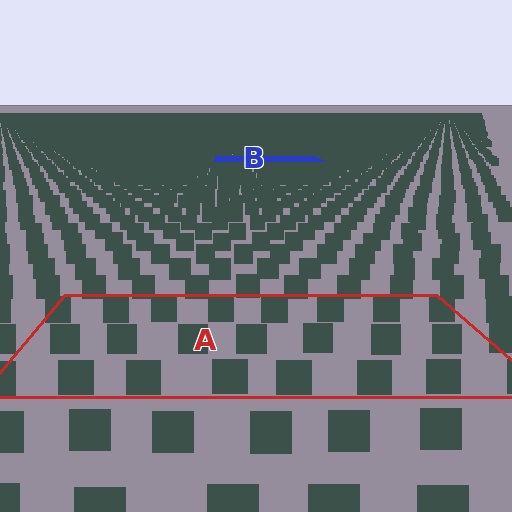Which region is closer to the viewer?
Region A is closer. The texture elements there are larger and more spread out.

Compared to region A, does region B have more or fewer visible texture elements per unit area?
Region B has more texture elements per unit area — they are packed more densely because it is farther away.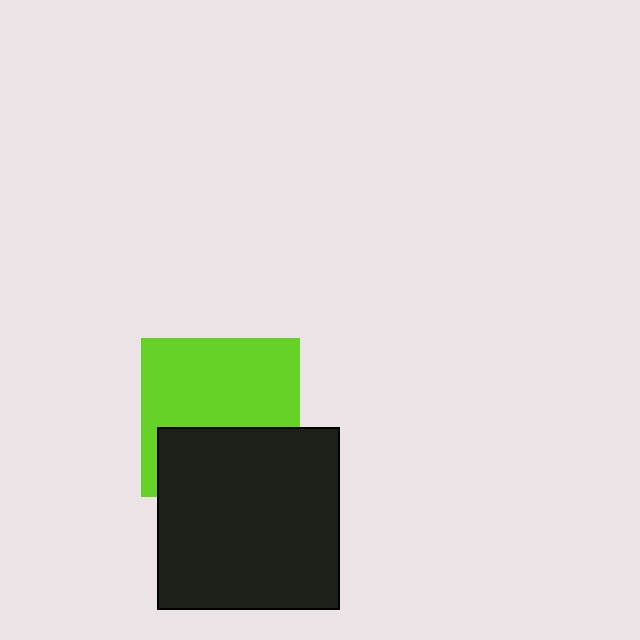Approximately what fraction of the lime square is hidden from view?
Roughly 39% of the lime square is hidden behind the black square.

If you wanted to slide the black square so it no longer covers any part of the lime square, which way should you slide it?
Slide it down — that is the most direct way to separate the two shapes.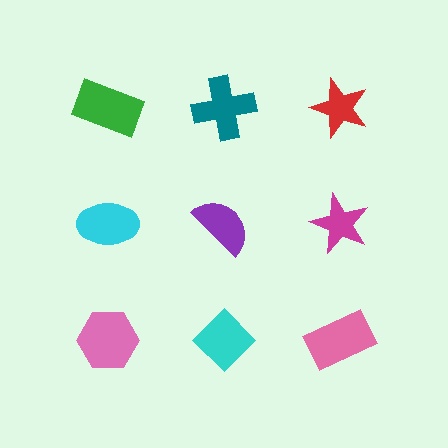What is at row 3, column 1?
A pink hexagon.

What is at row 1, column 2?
A teal cross.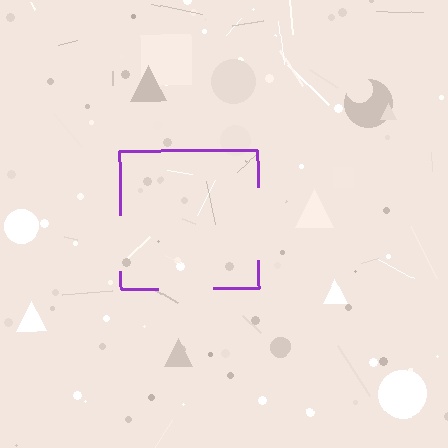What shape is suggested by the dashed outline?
The dashed outline suggests a square.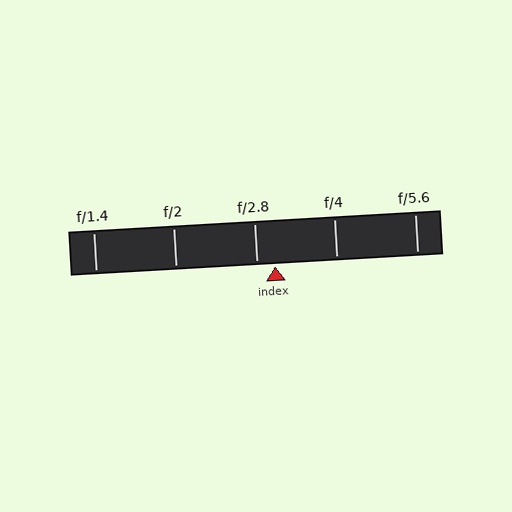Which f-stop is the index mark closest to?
The index mark is closest to f/2.8.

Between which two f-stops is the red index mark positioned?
The index mark is between f/2.8 and f/4.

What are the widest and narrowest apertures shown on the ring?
The widest aperture shown is f/1.4 and the narrowest is f/5.6.